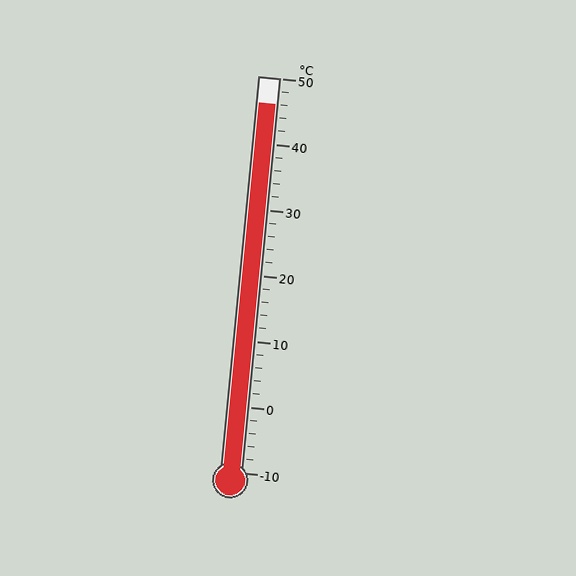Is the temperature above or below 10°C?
The temperature is above 10°C.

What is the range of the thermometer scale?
The thermometer scale ranges from -10°C to 50°C.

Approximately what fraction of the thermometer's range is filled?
The thermometer is filled to approximately 95% of its range.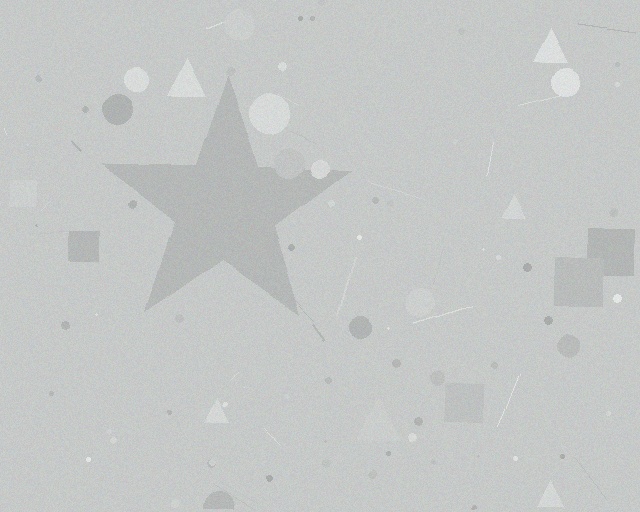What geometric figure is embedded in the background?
A star is embedded in the background.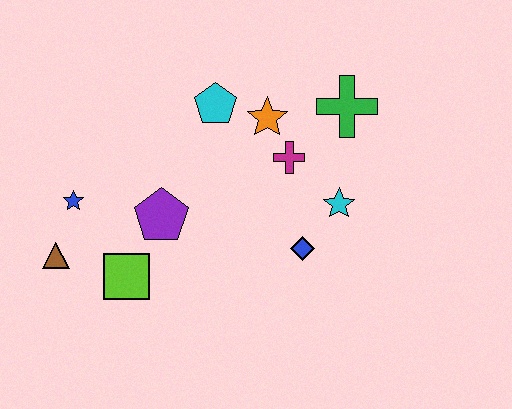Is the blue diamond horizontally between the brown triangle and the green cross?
Yes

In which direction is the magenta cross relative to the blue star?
The magenta cross is to the right of the blue star.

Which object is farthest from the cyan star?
The brown triangle is farthest from the cyan star.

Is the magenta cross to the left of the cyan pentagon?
No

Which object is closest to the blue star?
The brown triangle is closest to the blue star.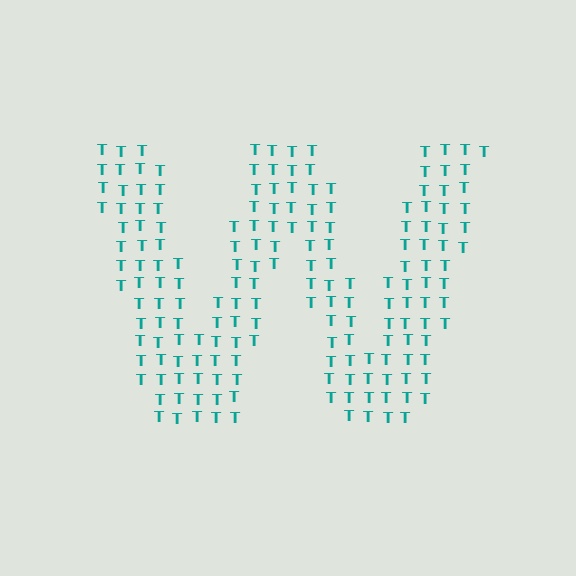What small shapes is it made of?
It is made of small letter T's.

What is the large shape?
The large shape is the letter W.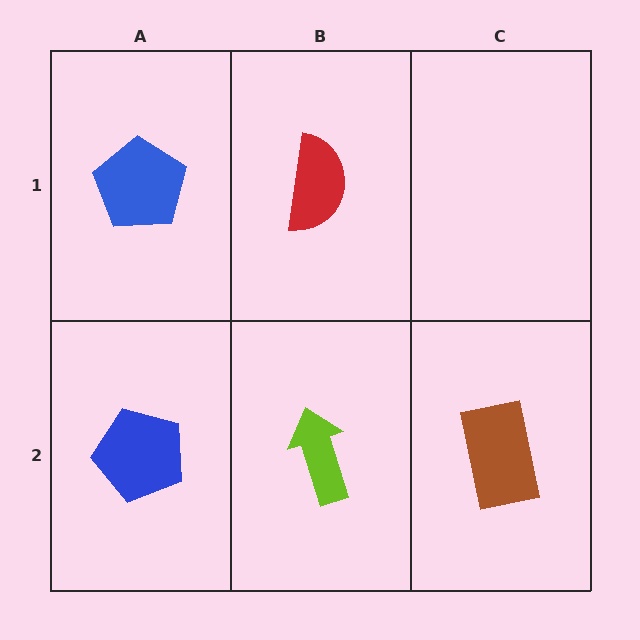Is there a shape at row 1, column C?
No, that cell is empty.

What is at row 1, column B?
A red semicircle.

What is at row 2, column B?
A lime arrow.